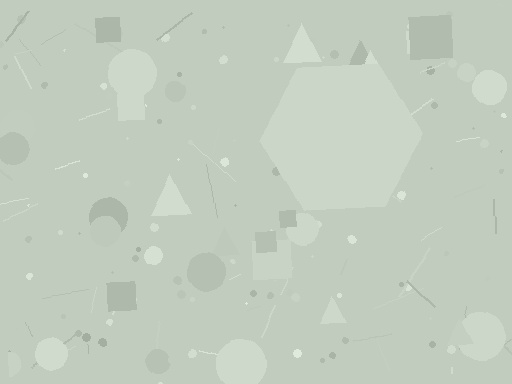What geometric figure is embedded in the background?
A hexagon is embedded in the background.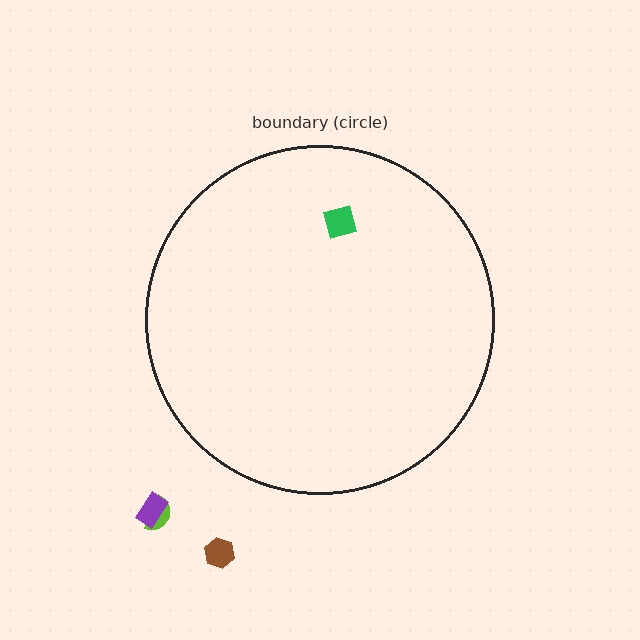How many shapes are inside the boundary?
1 inside, 3 outside.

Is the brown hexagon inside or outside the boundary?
Outside.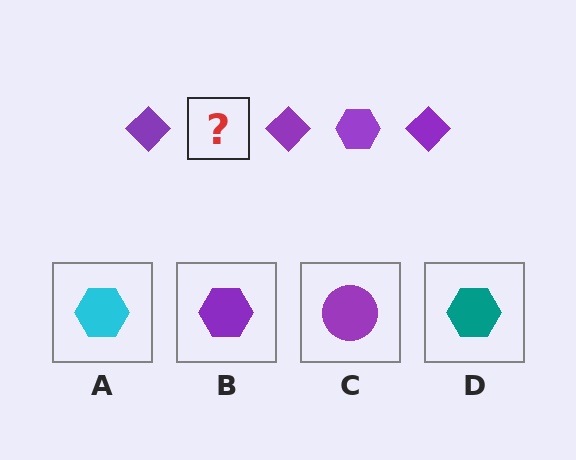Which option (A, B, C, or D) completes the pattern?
B.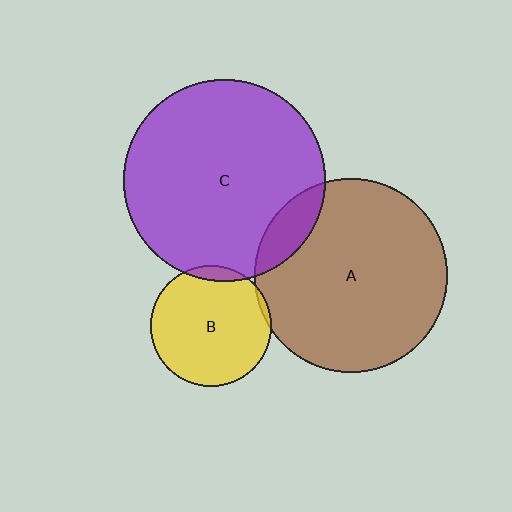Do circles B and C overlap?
Yes.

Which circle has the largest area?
Circle C (purple).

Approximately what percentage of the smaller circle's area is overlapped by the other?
Approximately 5%.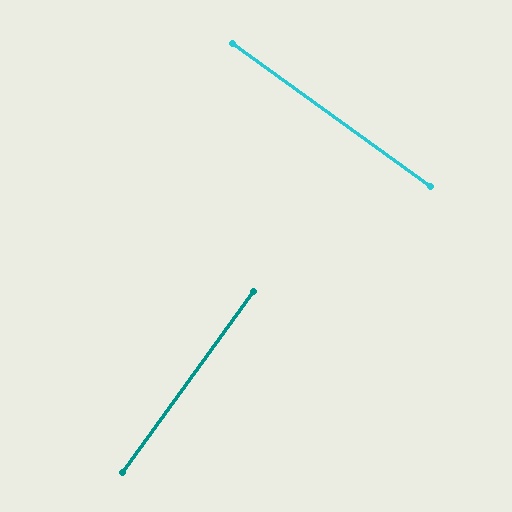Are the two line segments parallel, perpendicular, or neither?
Perpendicular — they meet at approximately 90°.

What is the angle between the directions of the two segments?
Approximately 90 degrees.